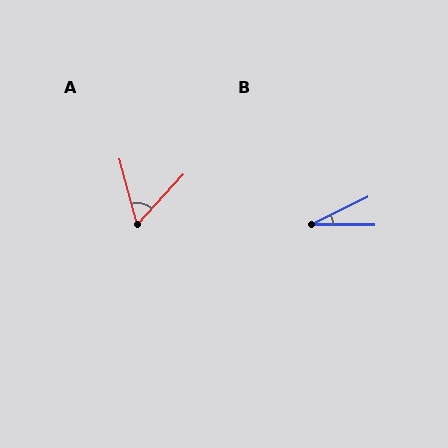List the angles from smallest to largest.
B (27°), A (57°).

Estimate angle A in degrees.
Approximately 57 degrees.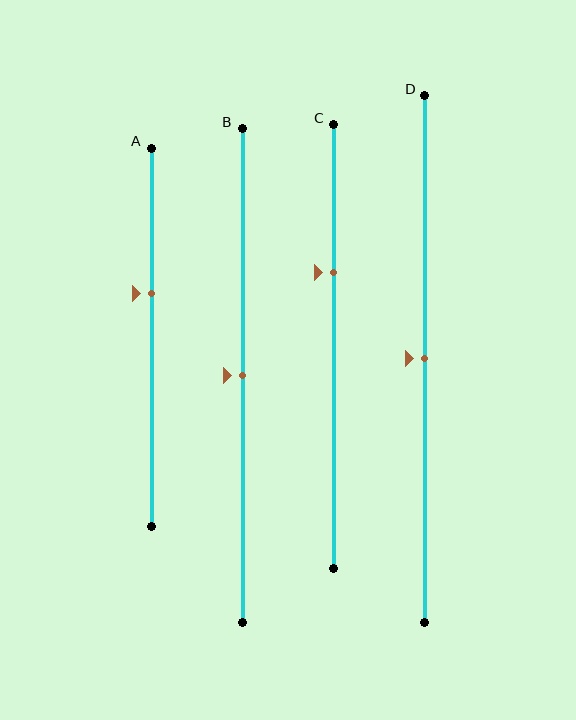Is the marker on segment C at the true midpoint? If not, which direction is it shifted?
No, the marker on segment C is shifted upward by about 17% of the segment length.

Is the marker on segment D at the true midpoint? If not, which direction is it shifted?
Yes, the marker on segment D is at the true midpoint.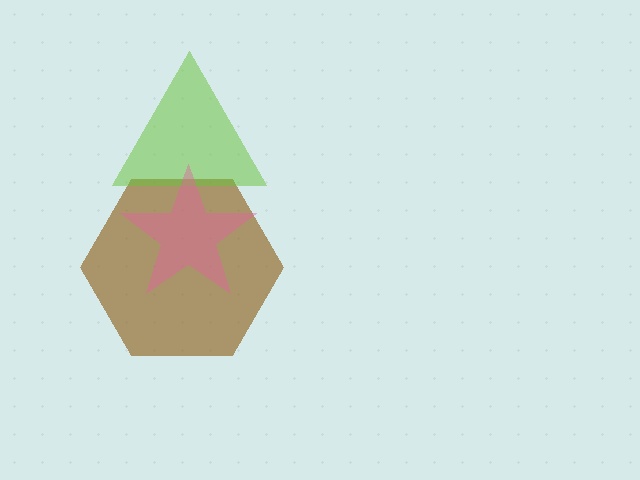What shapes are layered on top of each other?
The layered shapes are: a brown hexagon, a lime triangle, a pink star.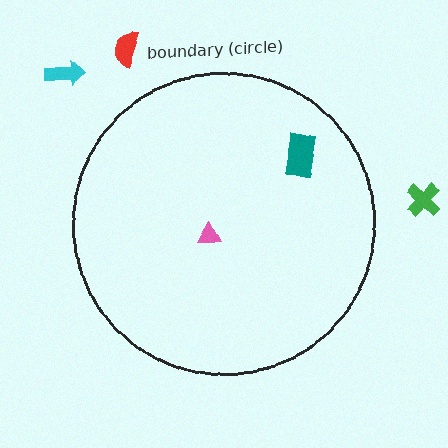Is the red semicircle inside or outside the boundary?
Outside.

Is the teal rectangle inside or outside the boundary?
Inside.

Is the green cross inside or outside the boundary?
Outside.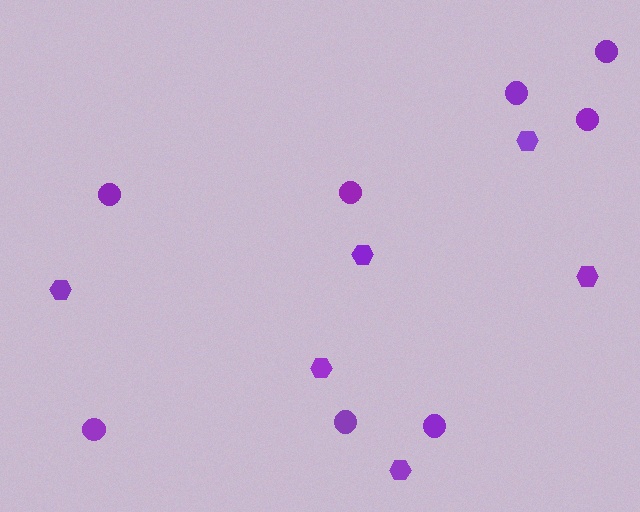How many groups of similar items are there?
There are 2 groups: one group of hexagons (6) and one group of circles (8).